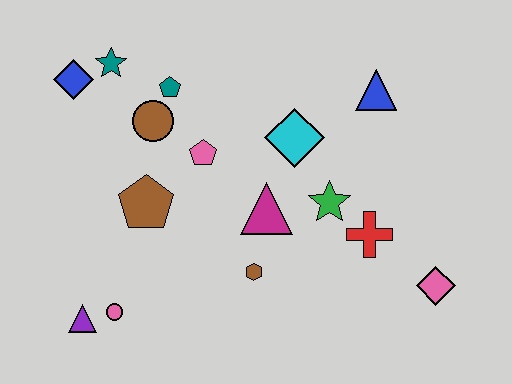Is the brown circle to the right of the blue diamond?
Yes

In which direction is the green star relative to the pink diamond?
The green star is to the left of the pink diamond.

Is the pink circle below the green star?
Yes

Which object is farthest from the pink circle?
The blue triangle is farthest from the pink circle.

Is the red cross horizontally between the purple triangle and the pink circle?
No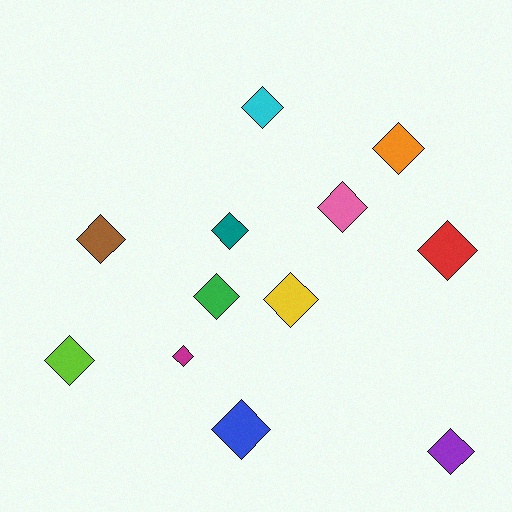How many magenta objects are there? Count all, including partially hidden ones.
There is 1 magenta object.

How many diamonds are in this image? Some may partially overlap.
There are 12 diamonds.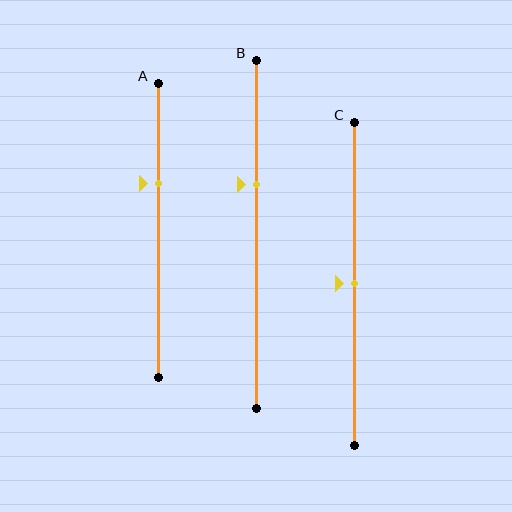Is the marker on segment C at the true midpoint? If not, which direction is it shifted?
Yes, the marker on segment C is at the true midpoint.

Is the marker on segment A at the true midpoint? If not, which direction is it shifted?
No, the marker on segment A is shifted upward by about 16% of the segment length.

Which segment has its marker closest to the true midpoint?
Segment C has its marker closest to the true midpoint.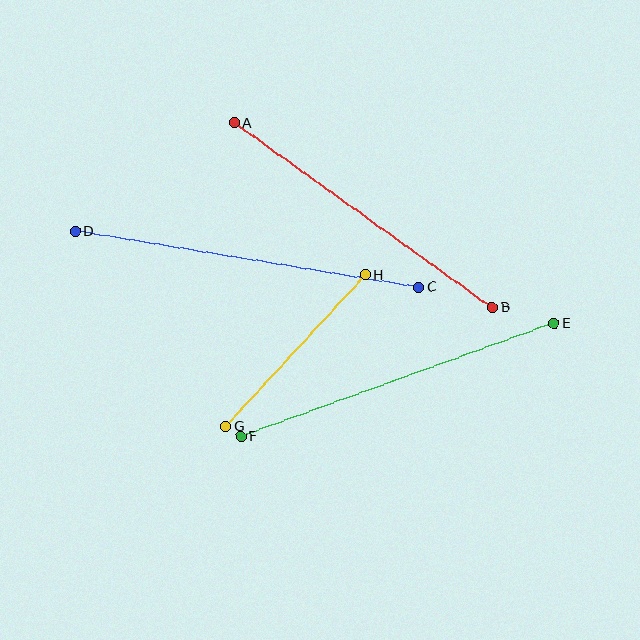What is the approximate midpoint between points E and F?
The midpoint is at approximately (397, 380) pixels.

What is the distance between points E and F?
The distance is approximately 333 pixels.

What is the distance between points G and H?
The distance is approximately 206 pixels.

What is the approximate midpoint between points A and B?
The midpoint is at approximately (363, 215) pixels.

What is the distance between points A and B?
The distance is approximately 317 pixels.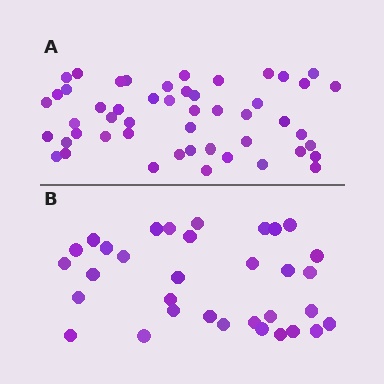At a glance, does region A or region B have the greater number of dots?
Region A (the top region) has more dots.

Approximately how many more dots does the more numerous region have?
Region A has approximately 15 more dots than region B.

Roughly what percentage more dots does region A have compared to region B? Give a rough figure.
About 50% more.